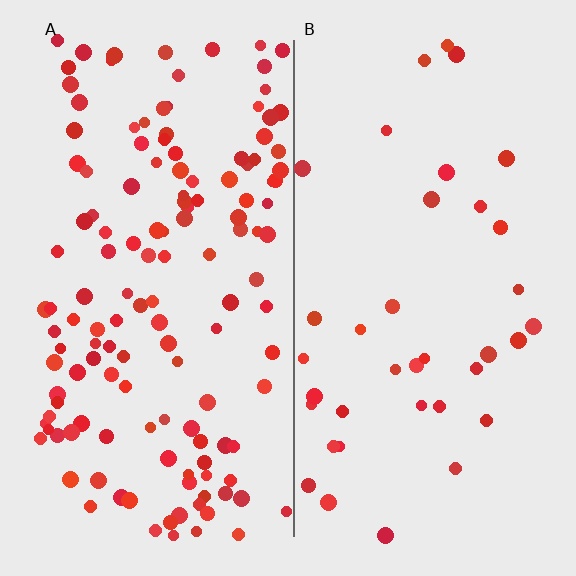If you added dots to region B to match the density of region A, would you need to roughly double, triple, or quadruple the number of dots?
Approximately quadruple.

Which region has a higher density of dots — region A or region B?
A (the left).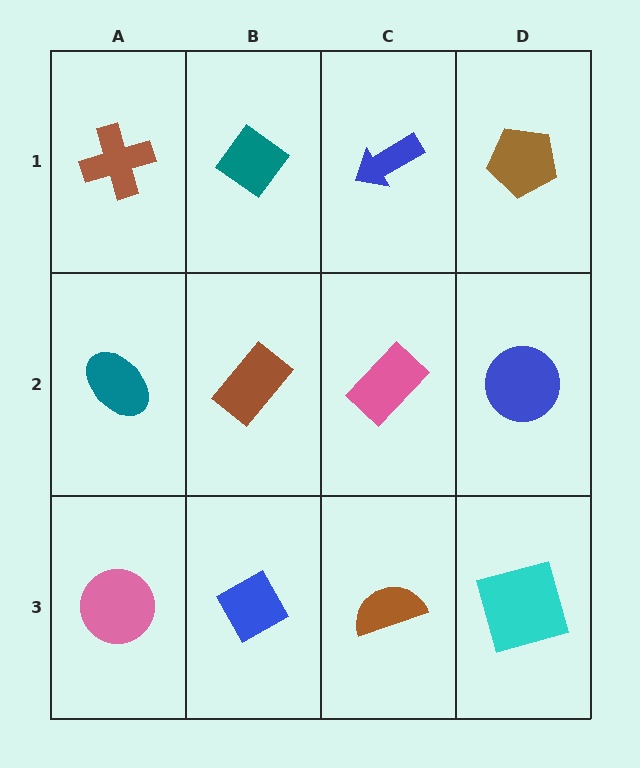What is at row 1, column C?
A blue arrow.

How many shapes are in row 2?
4 shapes.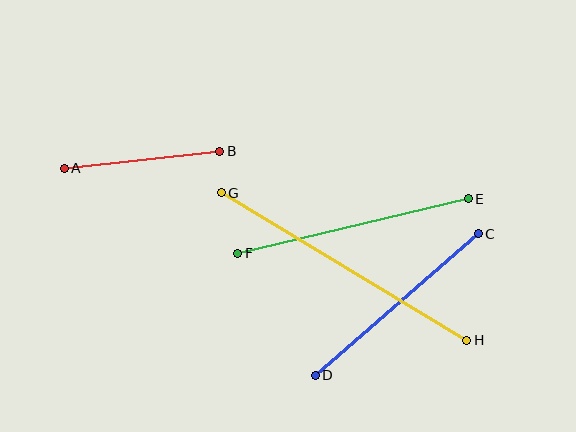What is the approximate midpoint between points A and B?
The midpoint is at approximately (142, 160) pixels.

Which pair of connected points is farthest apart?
Points G and H are farthest apart.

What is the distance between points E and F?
The distance is approximately 237 pixels.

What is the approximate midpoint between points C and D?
The midpoint is at approximately (397, 305) pixels.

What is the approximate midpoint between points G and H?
The midpoint is at approximately (344, 267) pixels.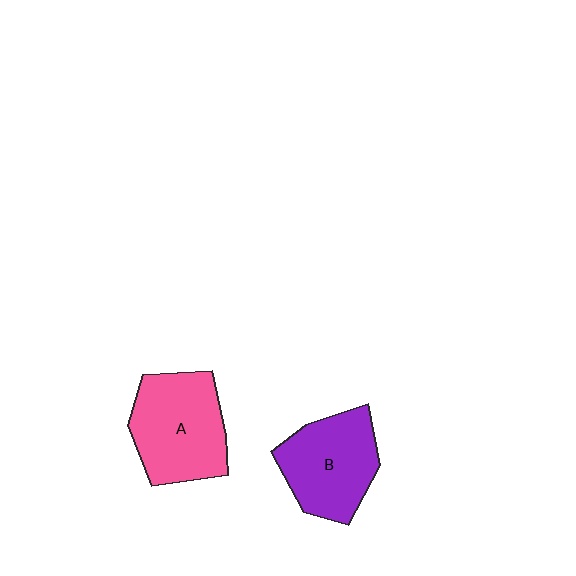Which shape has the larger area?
Shape A (pink).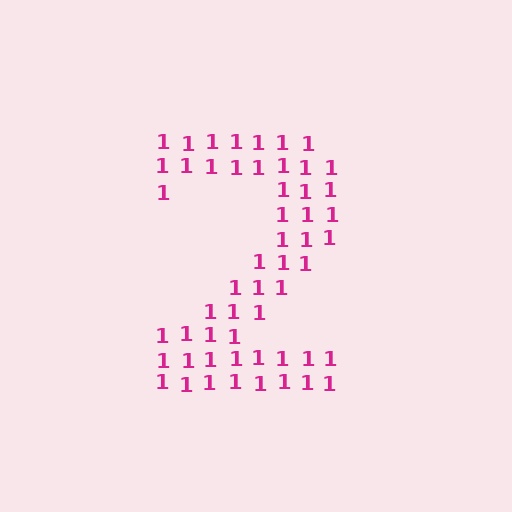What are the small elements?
The small elements are digit 1's.